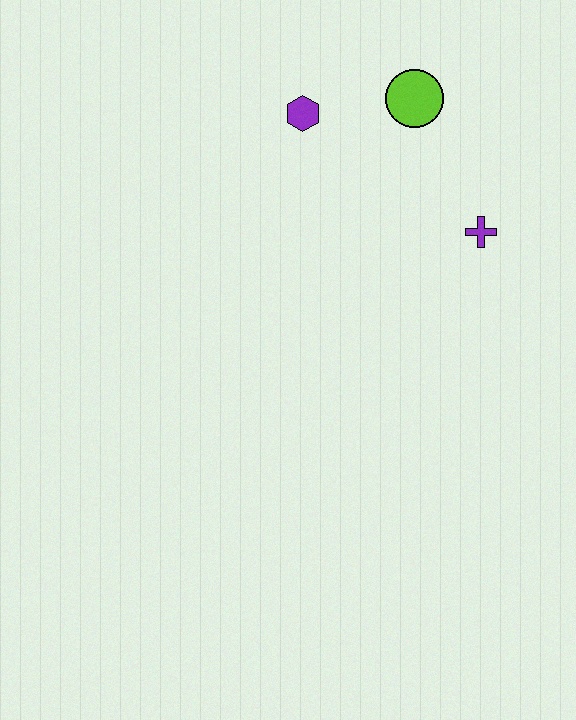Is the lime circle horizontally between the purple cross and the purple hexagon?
Yes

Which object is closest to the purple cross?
The lime circle is closest to the purple cross.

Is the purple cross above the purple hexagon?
No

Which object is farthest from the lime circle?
The purple cross is farthest from the lime circle.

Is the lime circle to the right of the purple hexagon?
Yes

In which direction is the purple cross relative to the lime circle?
The purple cross is below the lime circle.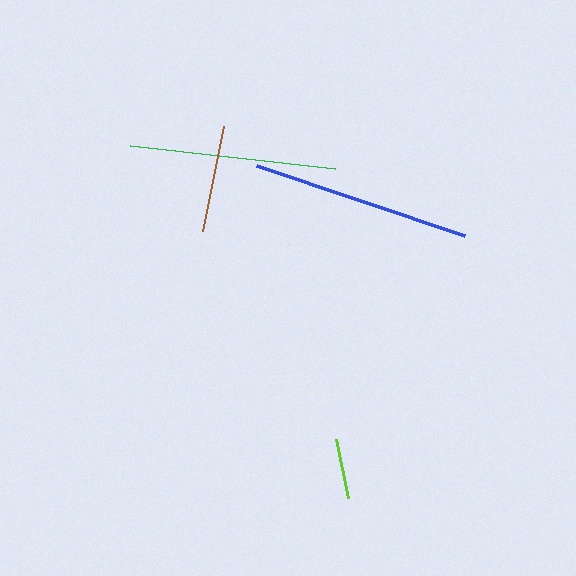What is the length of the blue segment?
The blue segment is approximately 219 pixels long.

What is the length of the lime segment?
The lime segment is approximately 61 pixels long.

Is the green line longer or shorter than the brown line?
The green line is longer than the brown line.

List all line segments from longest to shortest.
From longest to shortest: blue, green, brown, lime.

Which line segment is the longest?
The blue line is the longest at approximately 219 pixels.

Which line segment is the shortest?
The lime line is the shortest at approximately 61 pixels.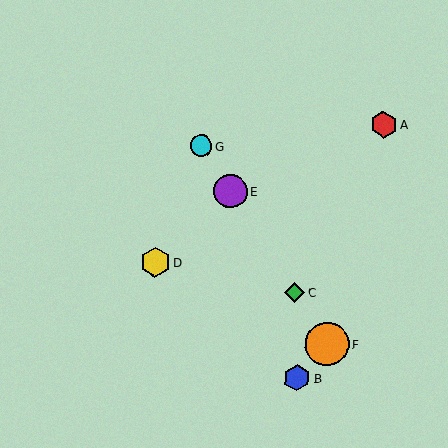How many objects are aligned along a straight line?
4 objects (C, E, F, G) are aligned along a straight line.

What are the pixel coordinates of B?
Object B is at (297, 378).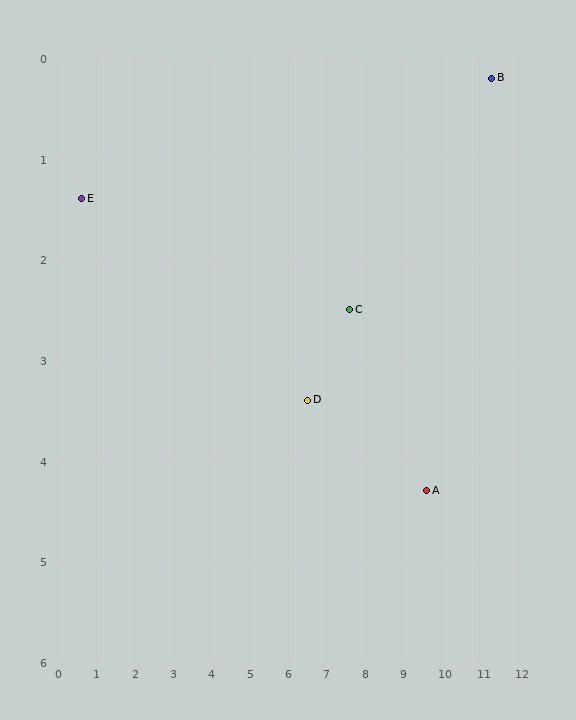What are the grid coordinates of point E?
Point E is at approximately (0.6, 1.4).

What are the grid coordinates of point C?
Point C is at approximately (7.6, 2.5).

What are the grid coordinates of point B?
Point B is at approximately (11.3, 0.2).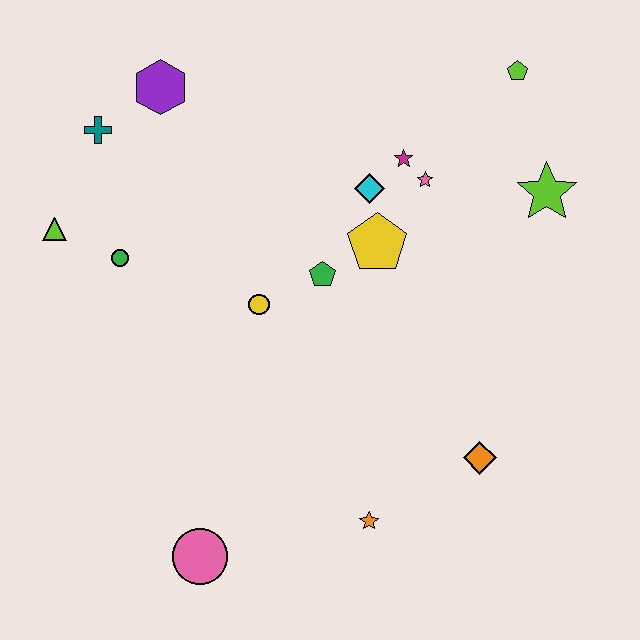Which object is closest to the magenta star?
The pink star is closest to the magenta star.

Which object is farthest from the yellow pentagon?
The pink circle is farthest from the yellow pentagon.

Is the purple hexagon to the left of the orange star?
Yes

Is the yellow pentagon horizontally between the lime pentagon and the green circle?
Yes